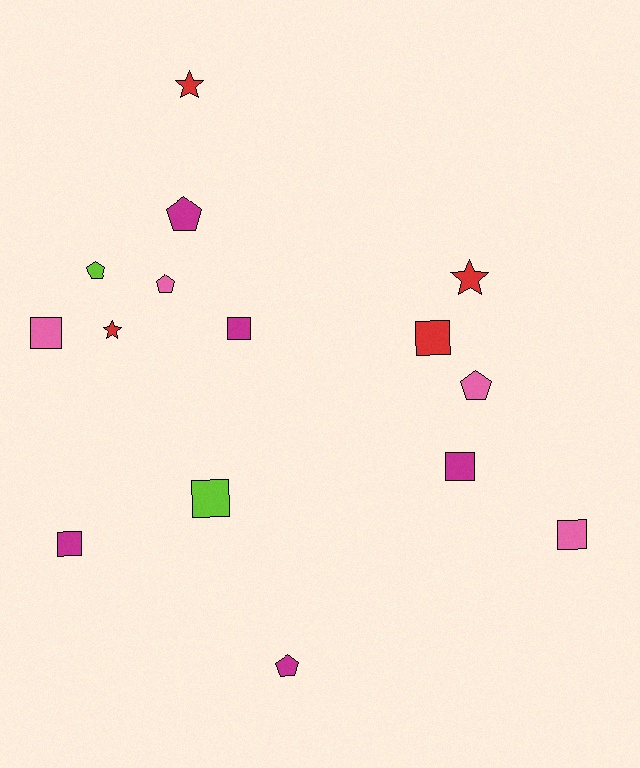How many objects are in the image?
There are 15 objects.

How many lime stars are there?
There are no lime stars.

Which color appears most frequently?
Magenta, with 5 objects.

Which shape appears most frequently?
Square, with 7 objects.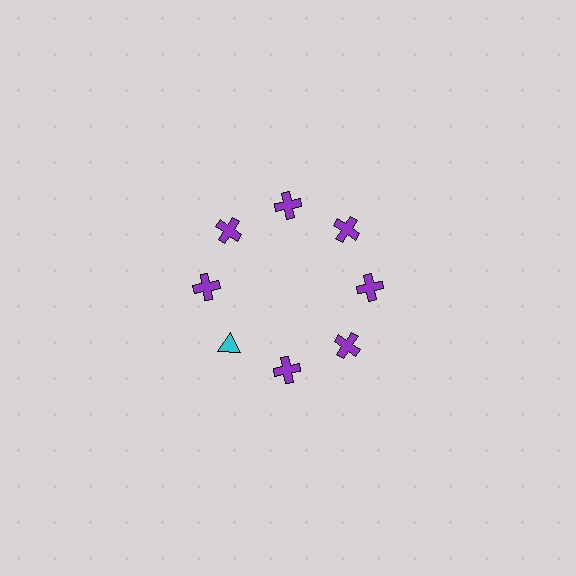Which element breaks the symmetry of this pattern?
The cyan triangle at roughly the 8 o'clock position breaks the symmetry. All other shapes are purple crosses.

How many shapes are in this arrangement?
There are 8 shapes arranged in a ring pattern.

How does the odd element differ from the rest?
It differs in both color (cyan instead of purple) and shape (triangle instead of cross).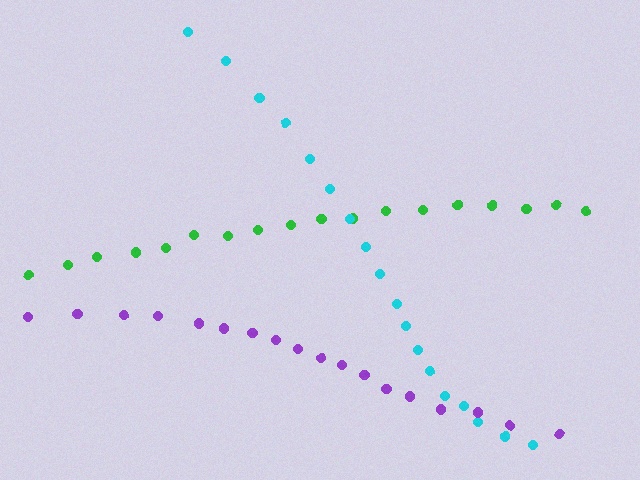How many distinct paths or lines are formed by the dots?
There are 3 distinct paths.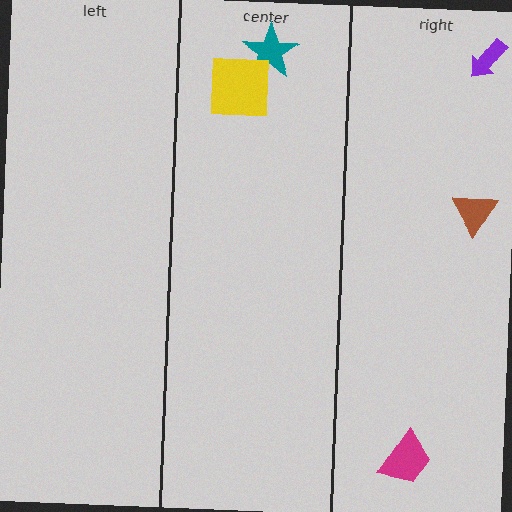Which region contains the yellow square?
The center region.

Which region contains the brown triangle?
The right region.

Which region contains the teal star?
The center region.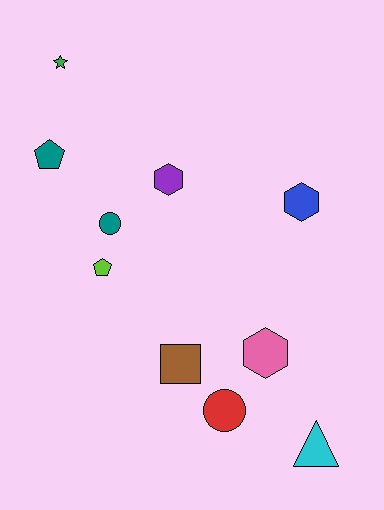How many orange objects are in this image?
There are no orange objects.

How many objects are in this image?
There are 10 objects.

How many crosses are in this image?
There are no crosses.